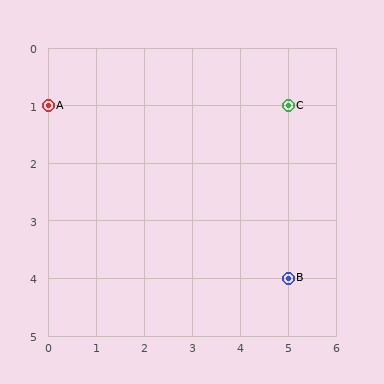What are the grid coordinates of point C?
Point C is at grid coordinates (5, 1).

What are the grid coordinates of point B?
Point B is at grid coordinates (5, 4).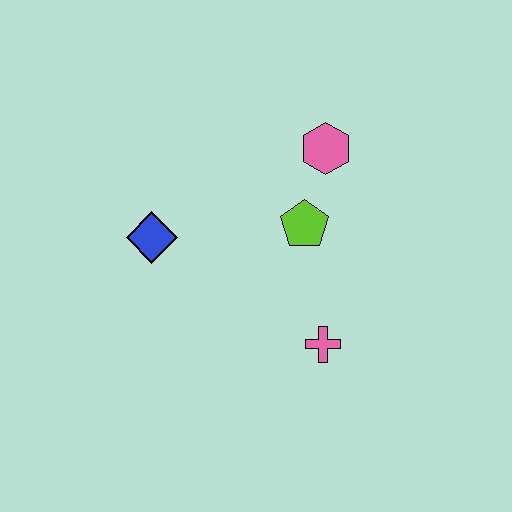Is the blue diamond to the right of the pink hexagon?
No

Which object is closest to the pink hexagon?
The lime pentagon is closest to the pink hexagon.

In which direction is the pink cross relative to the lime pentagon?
The pink cross is below the lime pentagon.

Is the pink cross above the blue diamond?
No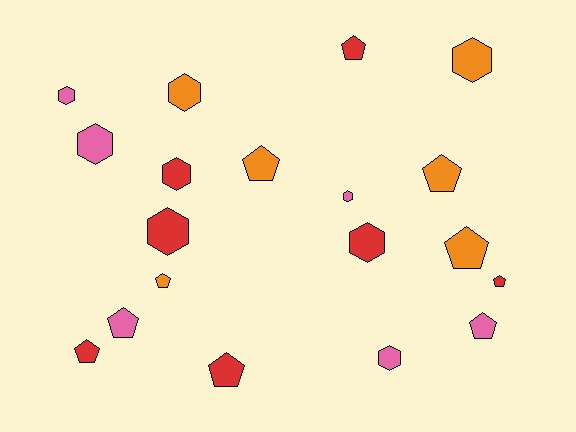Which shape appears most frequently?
Pentagon, with 10 objects.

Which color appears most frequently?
Red, with 7 objects.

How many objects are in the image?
There are 19 objects.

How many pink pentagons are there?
There are 2 pink pentagons.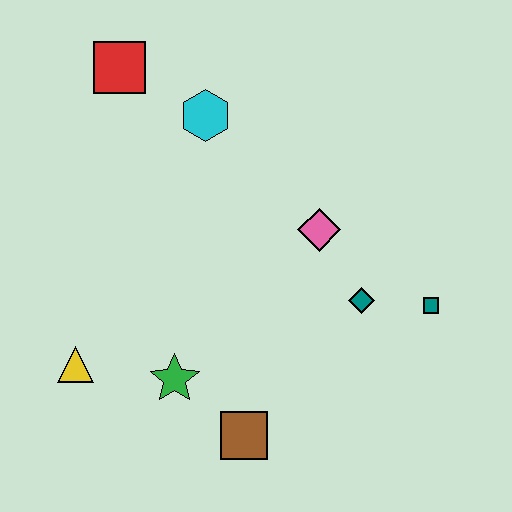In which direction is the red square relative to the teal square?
The red square is to the left of the teal square.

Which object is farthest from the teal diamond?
The red square is farthest from the teal diamond.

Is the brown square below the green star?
Yes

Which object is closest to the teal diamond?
The teal square is closest to the teal diamond.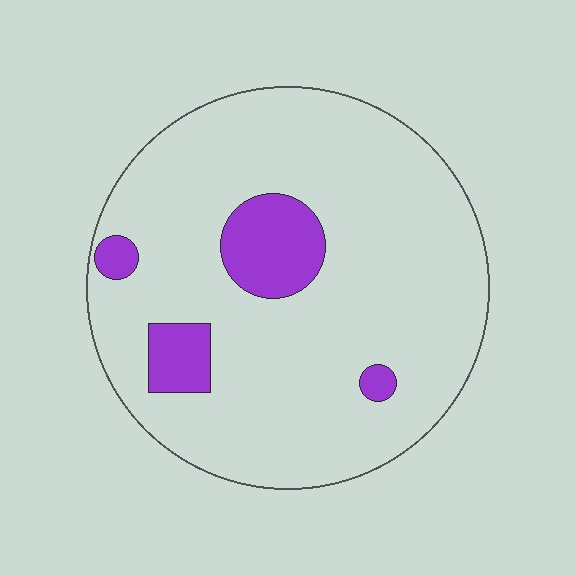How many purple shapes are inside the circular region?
4.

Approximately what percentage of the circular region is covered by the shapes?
Approximately 10%.